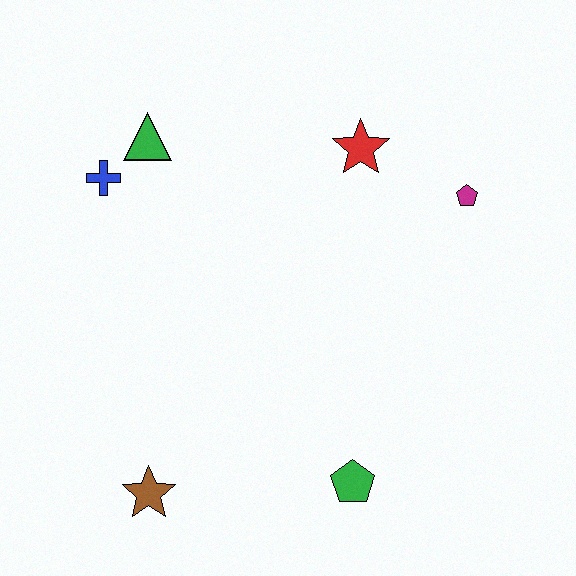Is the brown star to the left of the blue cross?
No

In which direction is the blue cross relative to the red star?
The blue cross is to the left of the red star.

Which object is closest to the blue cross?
The green triangle is closest to the blue cross.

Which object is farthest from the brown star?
The magenta pentagon is farthest from the brown star.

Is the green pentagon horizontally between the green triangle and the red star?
Yes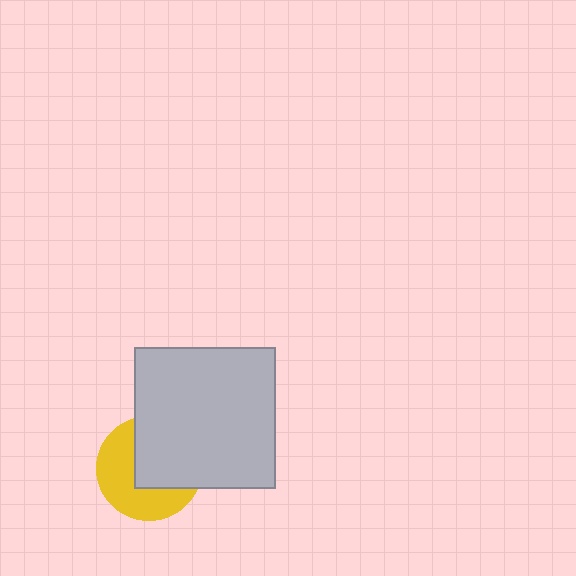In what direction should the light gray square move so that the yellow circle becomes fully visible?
The light gray square should move toward the upper-right. That is the shortest direction to clear the overlap and leave the yellow circle fully visible.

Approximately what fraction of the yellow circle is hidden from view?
Roughly 50% of the yellow circle is hidden behind the light gray square.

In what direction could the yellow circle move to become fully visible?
The yellow circle could move toward the lower-left. That would shift it out from behind the light gray square entirely.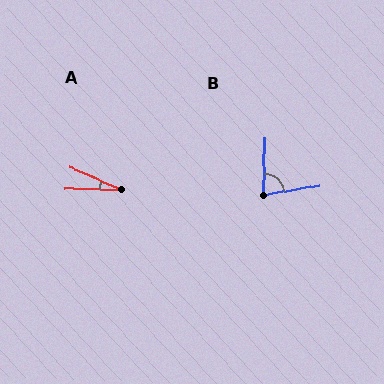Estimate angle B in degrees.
Approximately 79 degrees.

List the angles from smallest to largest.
A (22°), B (79°).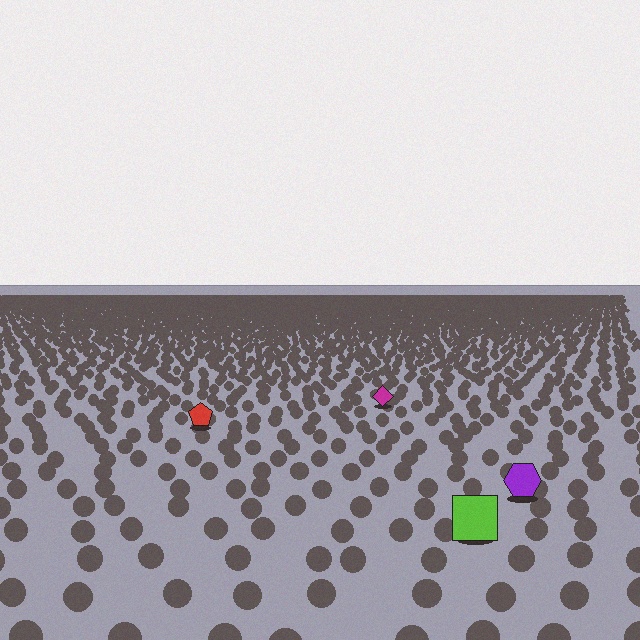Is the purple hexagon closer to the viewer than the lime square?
No. The lime square is closer — you can tell from the texture gradient: the ground texture is coarser near it.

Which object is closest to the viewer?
The lime square is closest. The texture marks near it are larger and more spread out.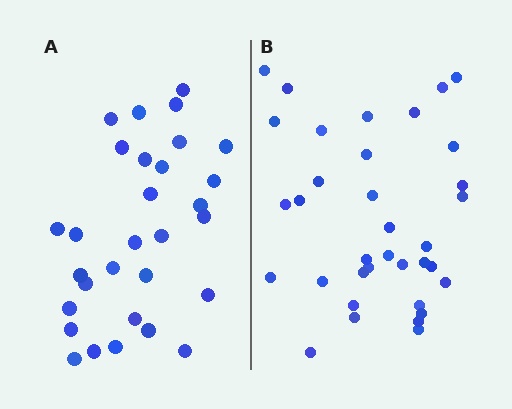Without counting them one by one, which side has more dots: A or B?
Region B (the right region) has more dots.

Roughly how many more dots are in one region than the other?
Region B has about 5 more dots than region A.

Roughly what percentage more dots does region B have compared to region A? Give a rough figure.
About 15% more.